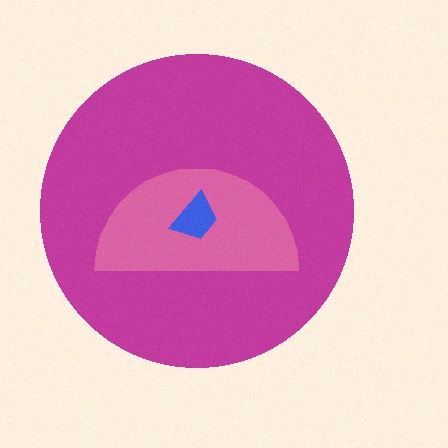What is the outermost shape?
The magenta circle.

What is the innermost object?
The blue trapezoid.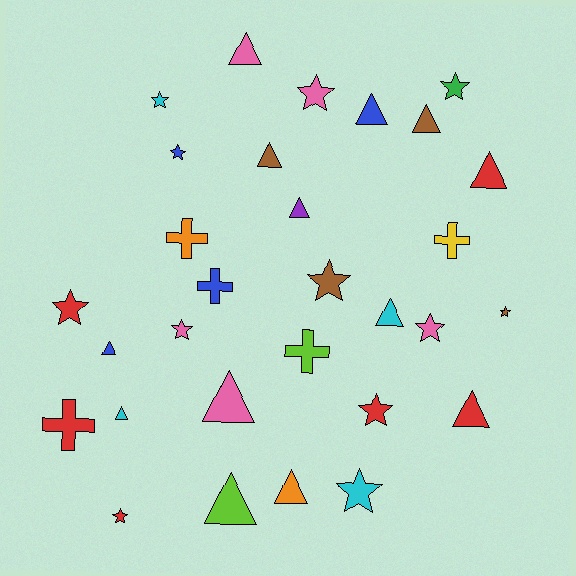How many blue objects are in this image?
There are 4 blue objects.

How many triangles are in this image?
There are 13 triangles.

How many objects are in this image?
There are 30 objects.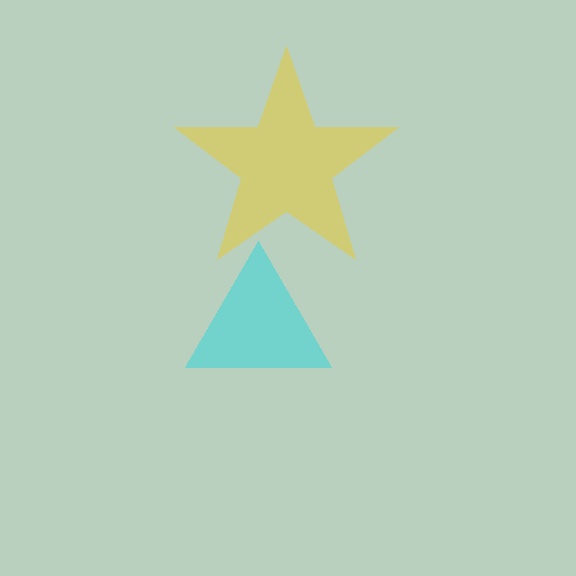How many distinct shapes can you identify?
There are 2 distinct shapes: a cyan triangle, a yellow star.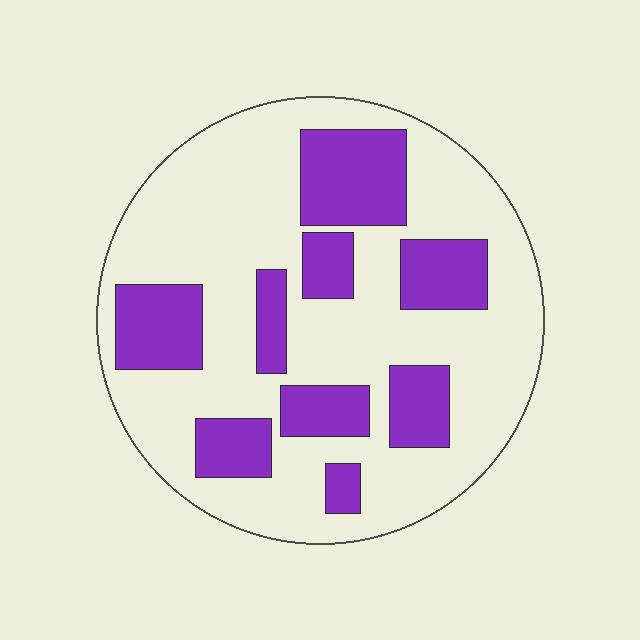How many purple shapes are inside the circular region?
9.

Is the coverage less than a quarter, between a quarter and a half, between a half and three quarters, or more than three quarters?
Between a quarter and a half.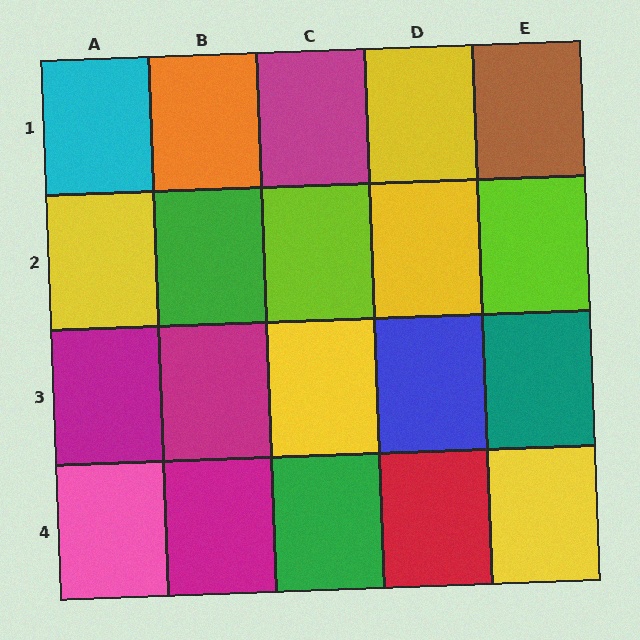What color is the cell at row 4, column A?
Pink.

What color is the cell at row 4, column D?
Red.